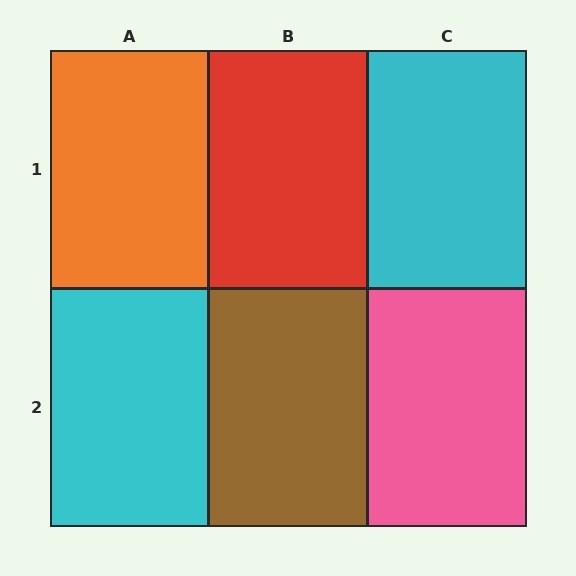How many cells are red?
1 cell is red.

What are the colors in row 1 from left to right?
Orange, red, cyan.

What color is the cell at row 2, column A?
Cyan.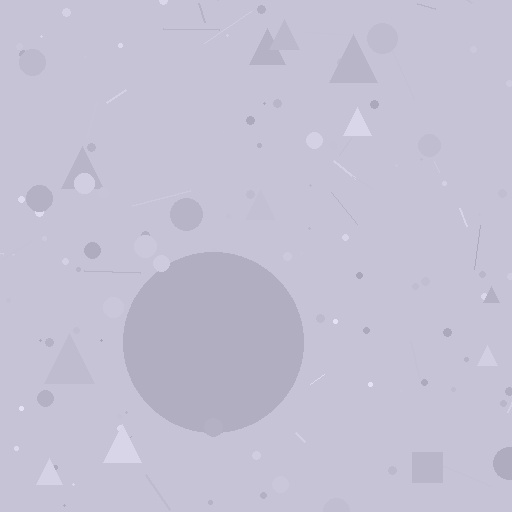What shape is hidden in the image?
A circle is hidden in the image.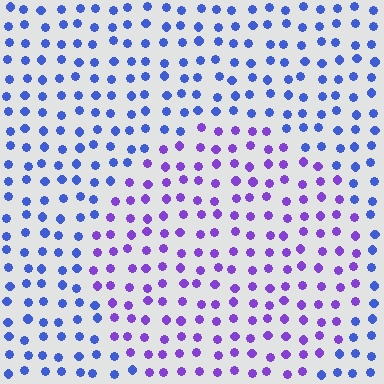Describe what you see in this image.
The image is filled with small blue elements in a uniform arrangement. A circle-shaped region is visible where the elements are tinted to a slightly different hue, forming a subtle color boundary.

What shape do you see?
I see a circle.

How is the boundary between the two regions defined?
The boundary is defined purely by a slight shift in hue (about 40 degrees). Spacing, size, and orientation are identical on both sides.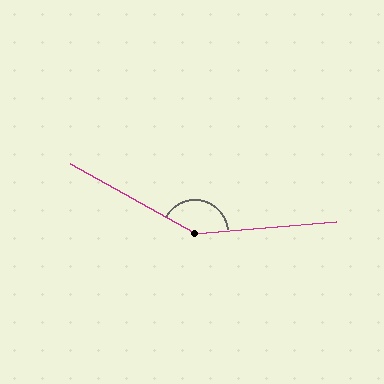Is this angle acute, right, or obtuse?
It is obtuse.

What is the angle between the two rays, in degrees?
Approximately 147 degrees.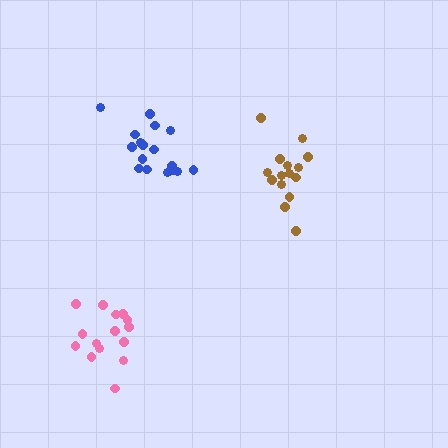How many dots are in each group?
Group 1: 15 dots, Group 2: 15 dots, Group 3: 17 dots (47 total).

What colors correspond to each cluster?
The clusters are colored: brown, pink, blue.